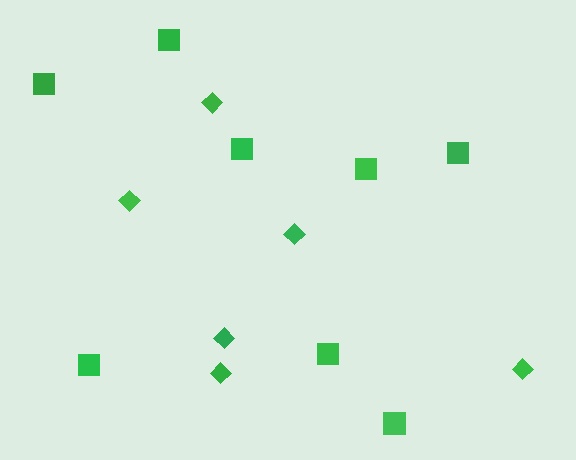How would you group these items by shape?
There are 2 groups: one group of diamonds (6) and one group of squares (8).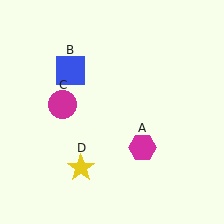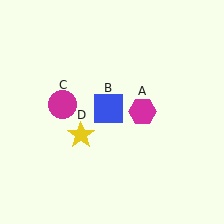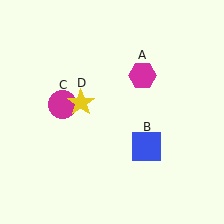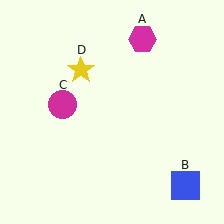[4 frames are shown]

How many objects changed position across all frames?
3 objects changed position: magenta hexagon (object A), blue square (object B), yellow star (object D).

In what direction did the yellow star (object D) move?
The yellow star (object D) moved up.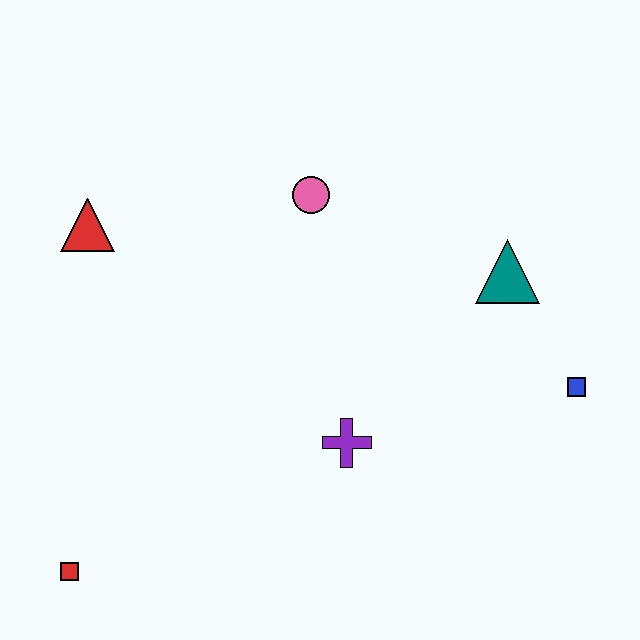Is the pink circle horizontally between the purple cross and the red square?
Yes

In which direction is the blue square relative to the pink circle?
The blue square is to the right of the pink circle.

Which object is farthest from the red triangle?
The blue square is farthest from the red triangle.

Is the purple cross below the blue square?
Yes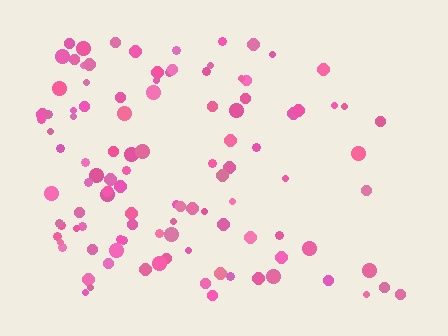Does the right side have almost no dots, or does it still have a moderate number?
Still a moderate number, just noticeably fewer than the left.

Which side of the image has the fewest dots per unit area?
The right.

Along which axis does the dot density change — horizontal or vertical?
Horizontal.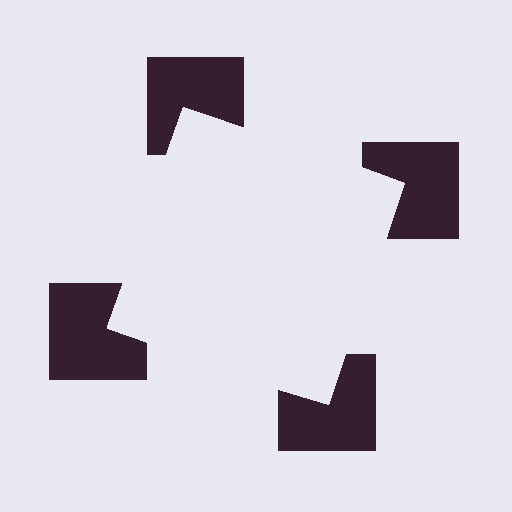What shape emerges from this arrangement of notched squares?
An illusory square — its edges are inferred from the aligned wedge cuts in the notched squares, not physically drawn.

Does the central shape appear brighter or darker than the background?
It typically appears slightly brighter than the background, even though no actual brightness change is drawn.